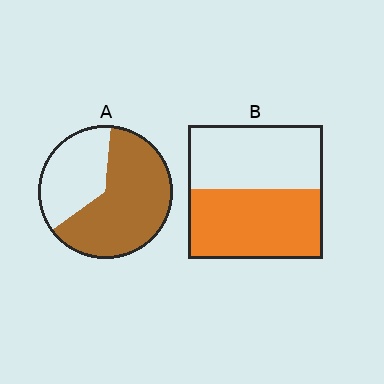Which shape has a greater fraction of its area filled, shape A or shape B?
Shape A.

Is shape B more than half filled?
Roughly half.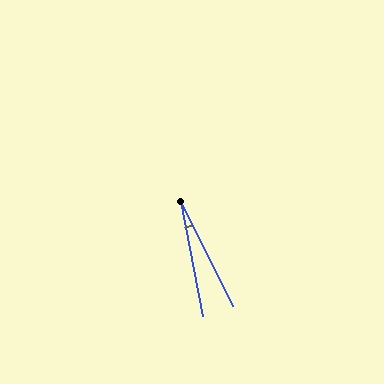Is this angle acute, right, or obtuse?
It is acute.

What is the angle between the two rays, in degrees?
Approximately 16 degrees.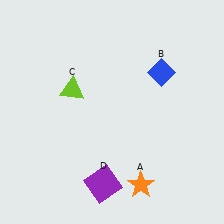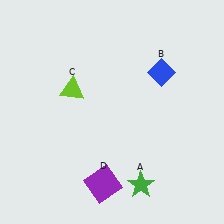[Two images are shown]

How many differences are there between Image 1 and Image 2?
There is 1 difference between the two images.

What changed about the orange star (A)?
In Image 1, A is orange. In Image 2, it changed to green.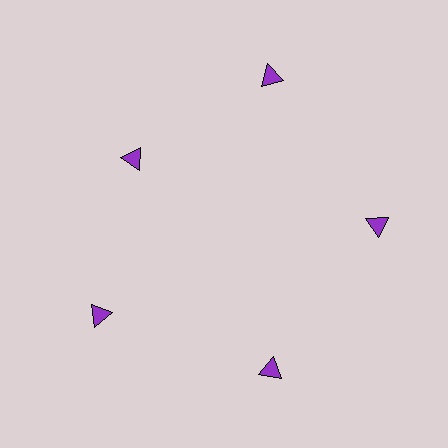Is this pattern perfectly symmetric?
No. The 5 purple triangles are arranged in a ring, but one element near the 10 o'clock position is pulled inward toward the center, breaking the 5-fold rotational symmetry.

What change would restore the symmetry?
The symmetry would be restored by moving it outward, back onto the ring so that all 5 triangles sit at equal angles and equal distance from the center.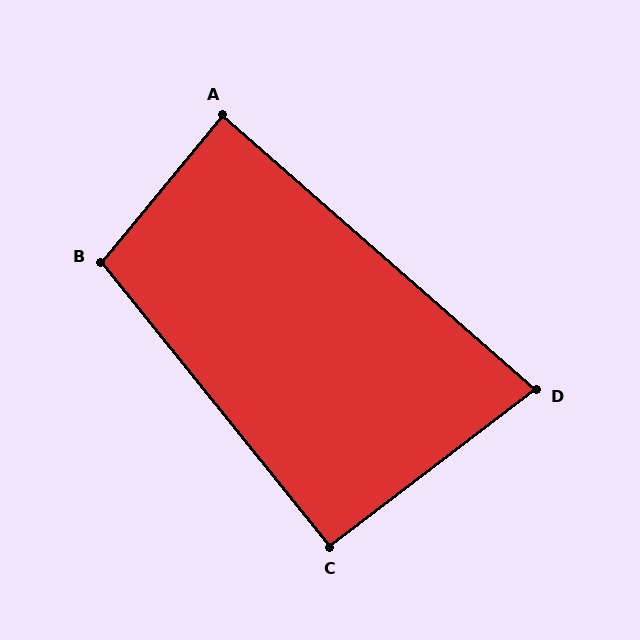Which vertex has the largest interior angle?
B, at approximately 102 degrees.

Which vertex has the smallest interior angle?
D, at approximately 78 degrees.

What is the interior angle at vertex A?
Approximately 88 degrees (approximately right).